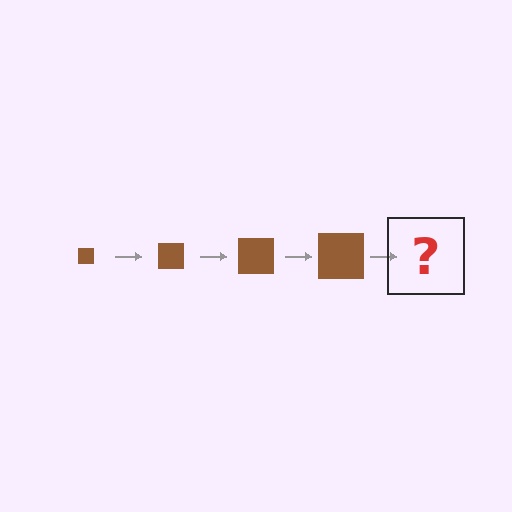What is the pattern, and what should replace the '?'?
The pattern is that the square gets progressively larger each step. The '?' should be a brown square, larger than the previous one.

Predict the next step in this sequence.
The next step is a brown square, larger than the previous one.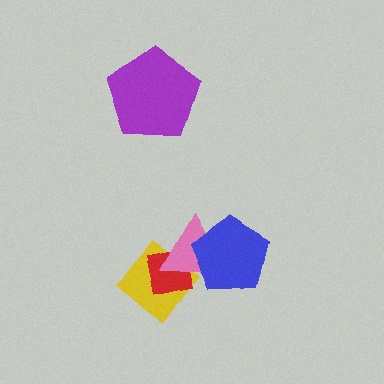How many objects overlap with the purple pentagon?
0 objects overlap with the purple pentagon.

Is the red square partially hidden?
Yes, it is partially covered by another shape.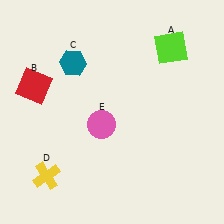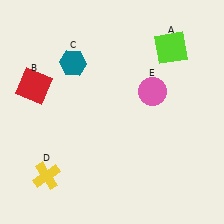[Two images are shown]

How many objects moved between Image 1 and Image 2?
1 object moved between the two images.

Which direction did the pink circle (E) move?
The pink circle (E) moved right.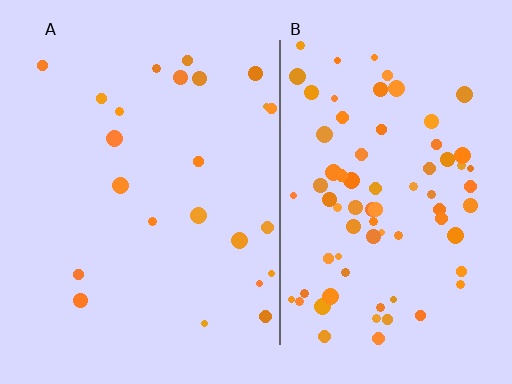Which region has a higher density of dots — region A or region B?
B (the right).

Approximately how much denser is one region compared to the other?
Approximately 3.3× — region B over region A.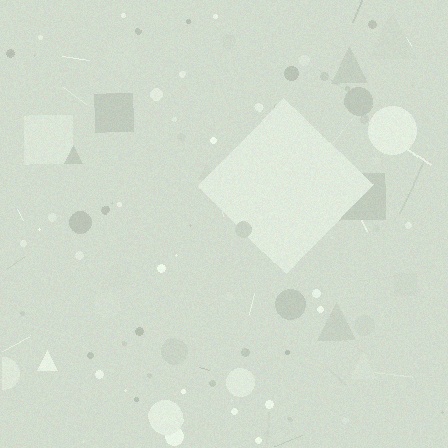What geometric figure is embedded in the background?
A diamond is embedded in the background.